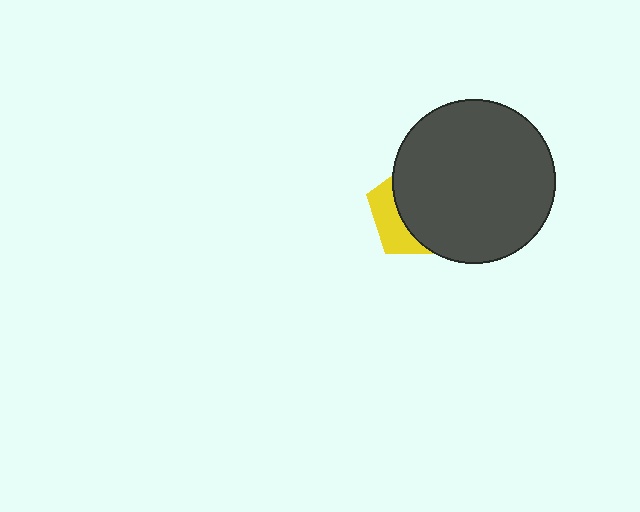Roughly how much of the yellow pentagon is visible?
A small part of it is visible (roughly 32%).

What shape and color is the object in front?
The object in front is a dark gray circle.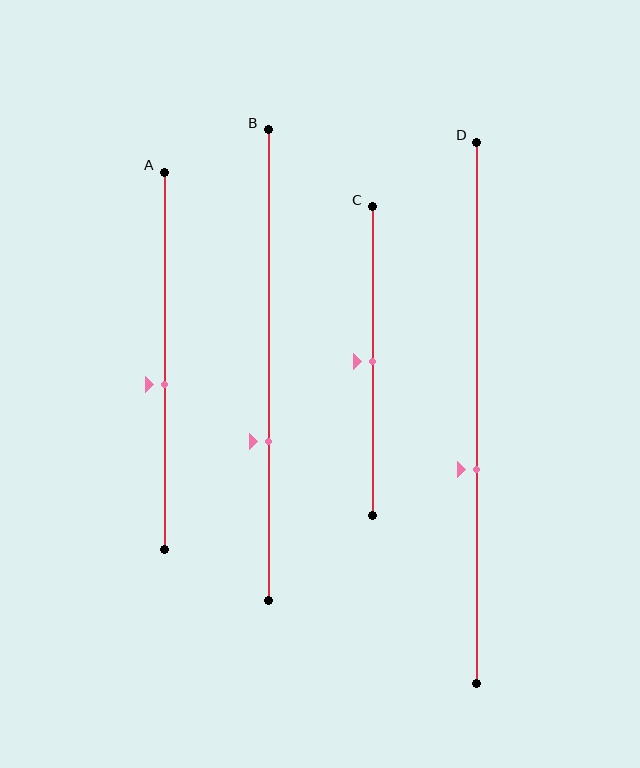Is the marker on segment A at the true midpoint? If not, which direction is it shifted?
No, the marker on segment A is shifted downward by about 6% of the segment length.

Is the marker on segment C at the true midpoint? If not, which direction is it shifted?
Yes, the marker on segment C is at the true midpoint.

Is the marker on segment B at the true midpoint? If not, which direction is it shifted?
No, the marker on segment B is shifted downward by about 16% of the segment length.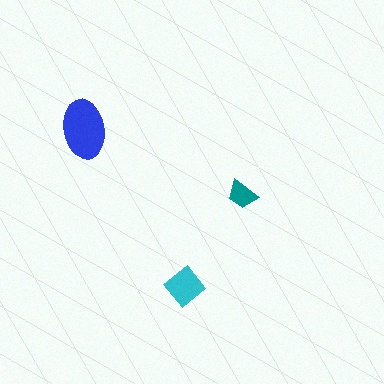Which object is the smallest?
The teal trapezoid.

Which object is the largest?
The blue ellipse.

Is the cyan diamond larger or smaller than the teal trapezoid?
Larger.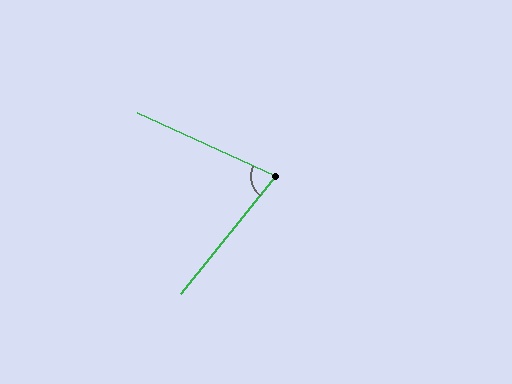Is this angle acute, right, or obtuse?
It is acute.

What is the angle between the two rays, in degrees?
Approximately 75 degrees.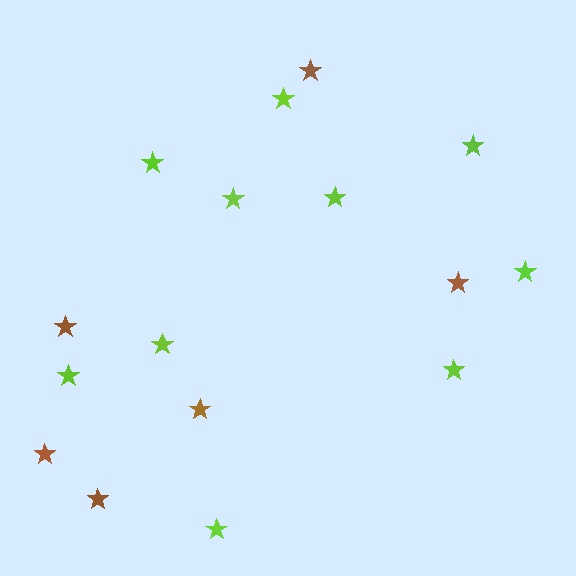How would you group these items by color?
There are 2 groups: one group of lime stars (10) and one group of brown stars (6).